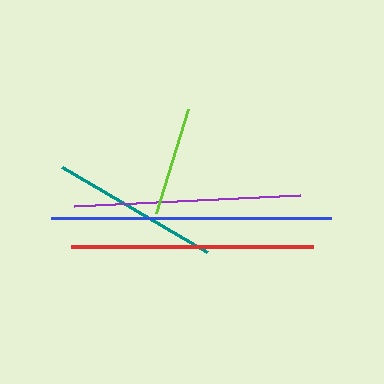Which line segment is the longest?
The blue line is the longest at approximately 280 pixels.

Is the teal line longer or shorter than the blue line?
The blue line is longer than the teal line.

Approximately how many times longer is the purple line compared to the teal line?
The purple line is approximately 1.3 times the length of the teal line.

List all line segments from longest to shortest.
From longest to shortest: blue, red, purple, teal, lime.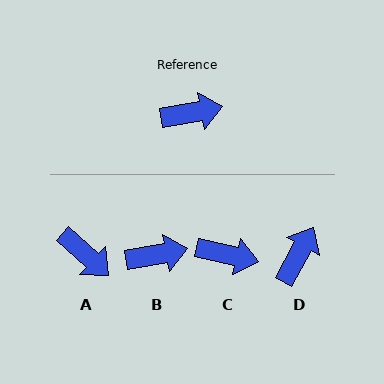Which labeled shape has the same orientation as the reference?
B.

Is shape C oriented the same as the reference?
No, it is off by about 22 degrees.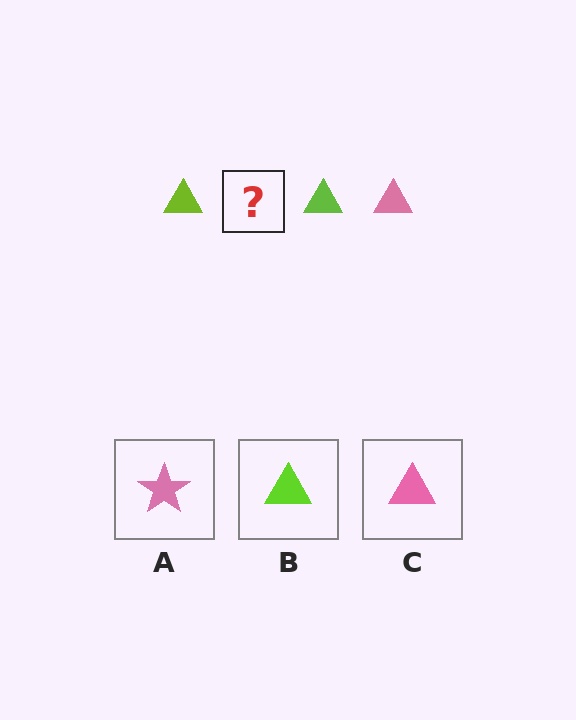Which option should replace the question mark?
Option C.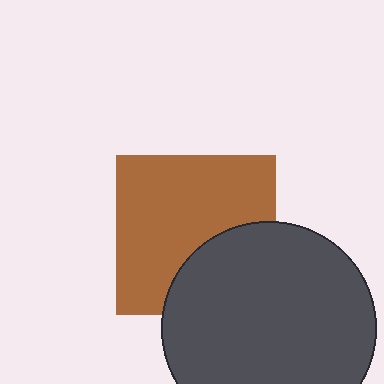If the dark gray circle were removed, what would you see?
You would see the complete brown square.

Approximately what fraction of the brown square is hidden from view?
Roughly 32% of the brown square is hidden behind the dark gray circle.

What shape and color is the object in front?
The object in front is a dark gray circle.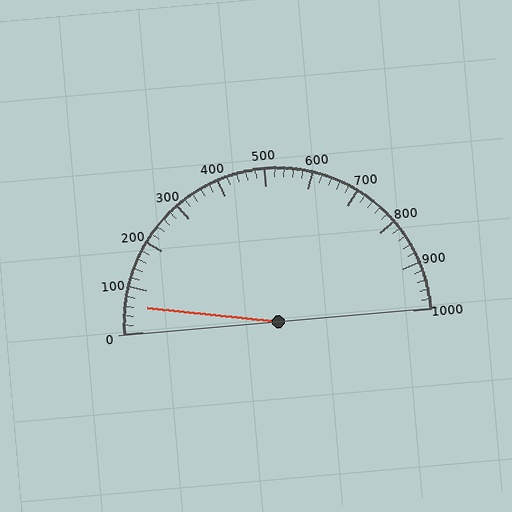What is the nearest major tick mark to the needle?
The nearest major tick mark is 100.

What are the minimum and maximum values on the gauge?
The gauge ranges from 0 to 1000.